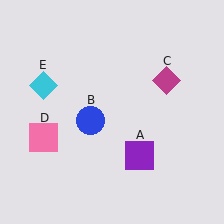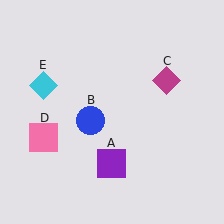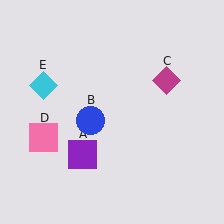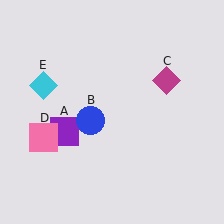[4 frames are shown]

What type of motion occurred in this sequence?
The purple square (object A) rotated clockwise around the center of the scene.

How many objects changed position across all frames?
1 object changed position: purple square (object A).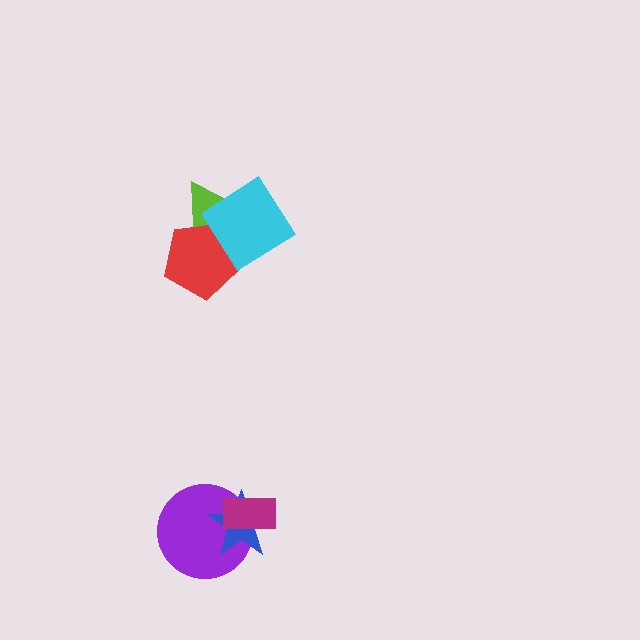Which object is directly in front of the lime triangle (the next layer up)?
The red pentagon is directly in front of the lime triangle.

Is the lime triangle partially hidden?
Yes, it is partially covered by another shape.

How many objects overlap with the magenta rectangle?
2 objects overlap with the magenta rectangle.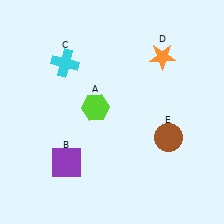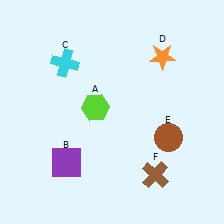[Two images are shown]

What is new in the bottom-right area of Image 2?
A brown cross (F) was added in the bottom-right area of Image 2.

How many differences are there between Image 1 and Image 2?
There is 1 difference between the two images.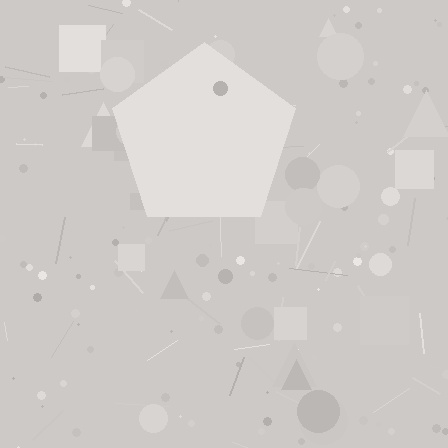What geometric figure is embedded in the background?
A pentagon is embedded in the background.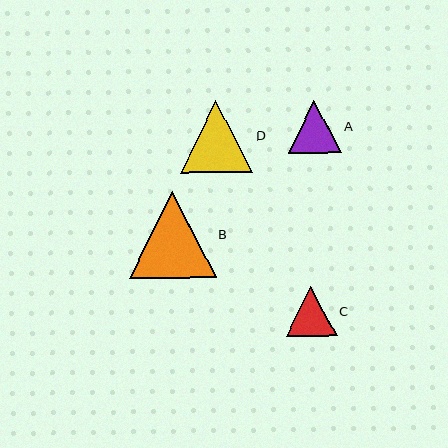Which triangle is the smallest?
Triangle C is the smallest with a size of approximately 50 pixels.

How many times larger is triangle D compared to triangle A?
Triangle D is approximately 1.4 times the size of triangle A.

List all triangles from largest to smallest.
From largest to smallest: B, D, A, C.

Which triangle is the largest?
Triangle B is the largest with a size of approximately 86 pixels.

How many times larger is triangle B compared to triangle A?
Triangle B is approximately 1.6 times the size of triangle A.